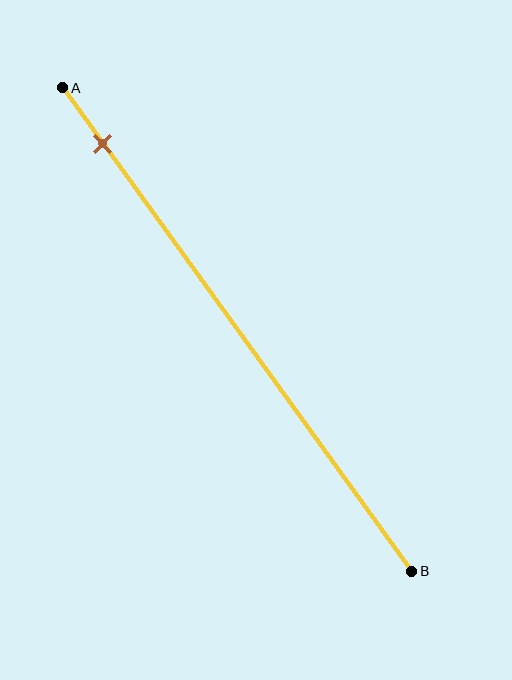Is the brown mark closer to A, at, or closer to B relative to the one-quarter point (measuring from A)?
The brown mark is closer to point A than the one-quarter point of segment AB.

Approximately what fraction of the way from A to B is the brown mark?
The brown mark is approximately 10% of the way from A to B.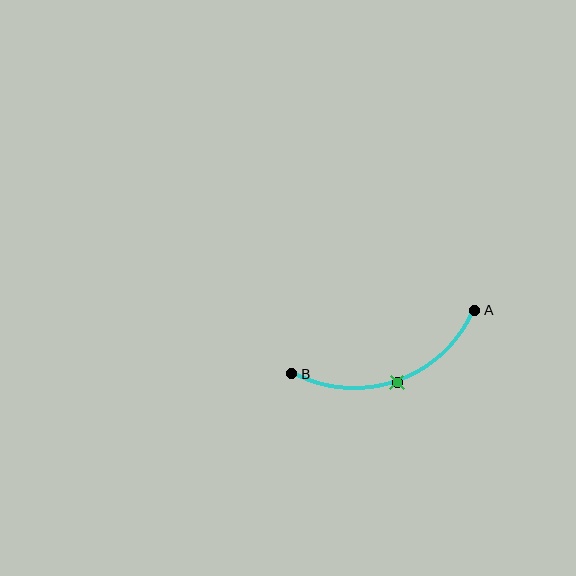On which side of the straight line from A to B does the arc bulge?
The arc bulges below the straight line connecting A and B.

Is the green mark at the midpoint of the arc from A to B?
Yes. The green mark lies on the arc at equal arc-length from both A and B — it is the arc midpoint.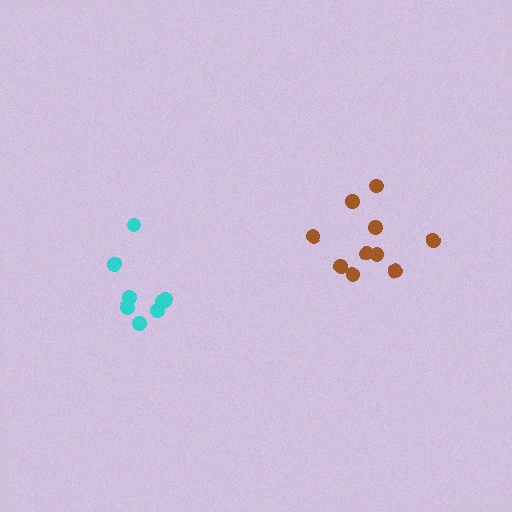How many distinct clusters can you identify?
There are 2 distinct clusters.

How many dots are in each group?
Group 1: 10 dots, Group 2: 8 dots (18 total).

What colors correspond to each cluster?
The clusters are colored: brown, cyan.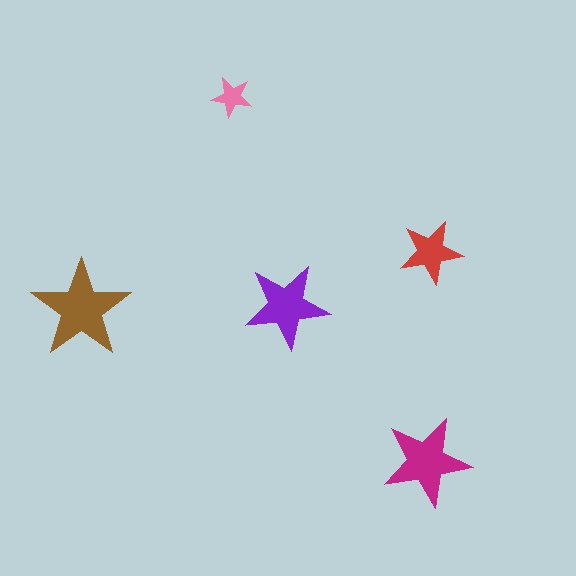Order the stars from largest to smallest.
the brown one, the magenta one, the purple one, the red one, the pink one.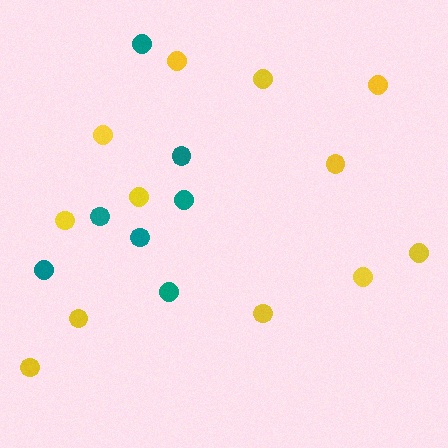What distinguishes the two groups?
There are 2 groups: one group of yellow circles (12) and one group of teal circles (7).